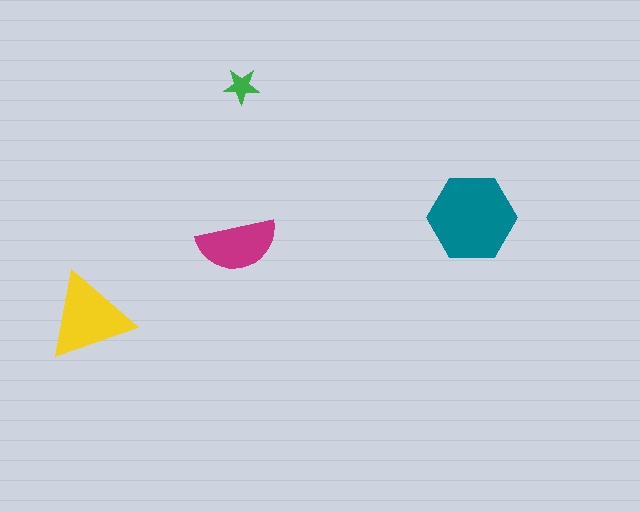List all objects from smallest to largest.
The green star, the magenta semicircle, the yellow triangle, the teal hexagon.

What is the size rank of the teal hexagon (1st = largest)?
1st.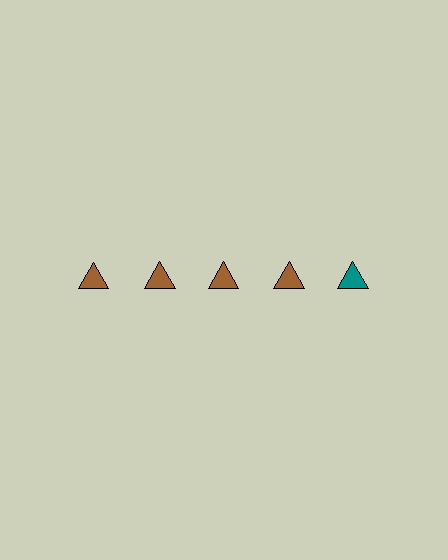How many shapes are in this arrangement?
There are 5 shapes arranged in a grid pattern.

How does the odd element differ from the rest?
It has a different color: teal instead of brown.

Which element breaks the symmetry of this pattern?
The teal triangle in the top row, rightmost column breaks the symmetry. All other shapes are brown triangles.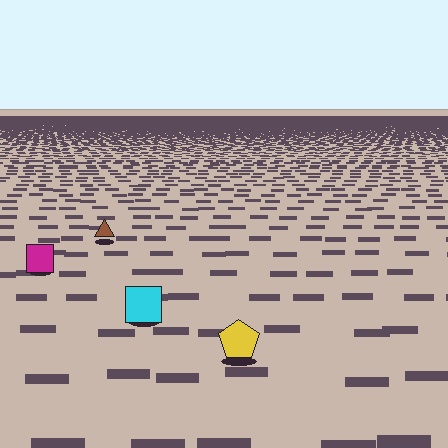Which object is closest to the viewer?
The yellow pentagon is closest. The texture marks near it are larger and more spread out.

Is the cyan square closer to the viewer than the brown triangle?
Yes. The cyan square is closer — you can tell from the texture gradient: the ground texture is coarser near it.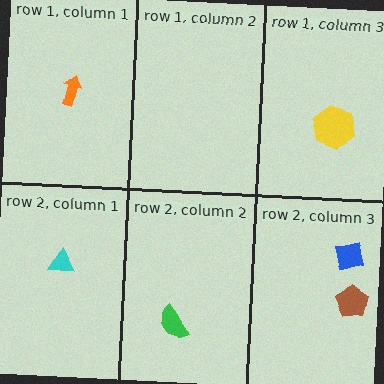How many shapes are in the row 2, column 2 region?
1.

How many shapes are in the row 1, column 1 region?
1.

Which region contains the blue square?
The row 2, column 3 region.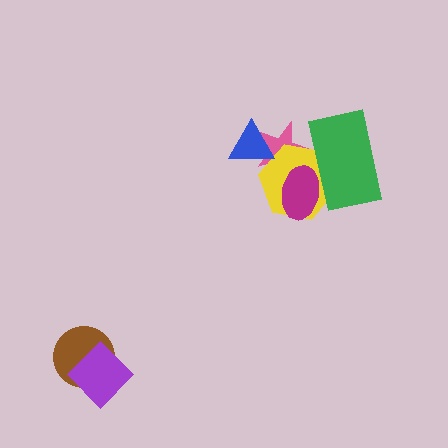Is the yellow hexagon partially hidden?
Yes, it is partially covered by another shape.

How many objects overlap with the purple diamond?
1 object overlaps with the purple diamond.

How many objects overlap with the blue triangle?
2 objects overlap with the blue triangle.